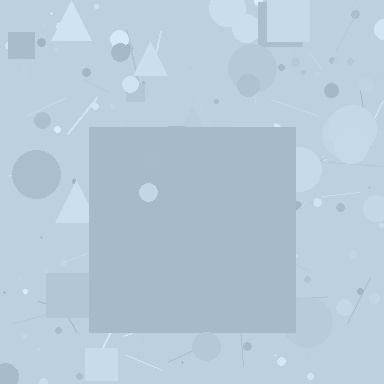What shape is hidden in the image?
A square is hidden in the image.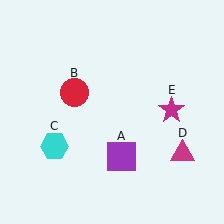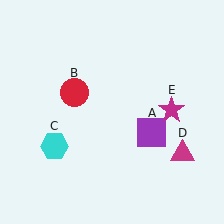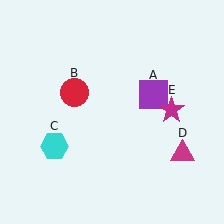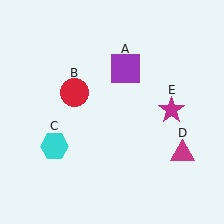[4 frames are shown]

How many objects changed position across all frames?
1 object changed position: purple square (object A).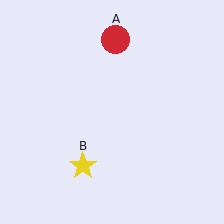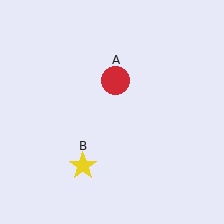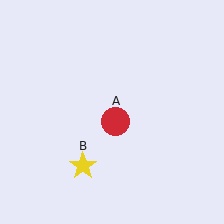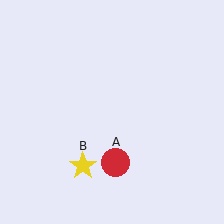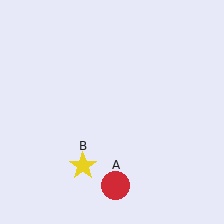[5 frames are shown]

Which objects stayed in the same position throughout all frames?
Yellow star (object B) remained stationary.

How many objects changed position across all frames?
1 object changed position: red circle (object A).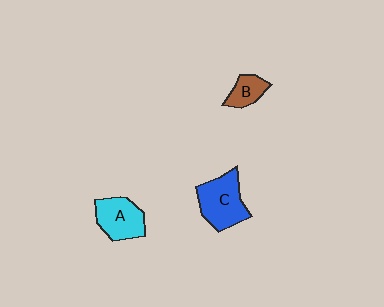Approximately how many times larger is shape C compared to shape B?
Approximately 2.1 times.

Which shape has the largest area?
Shape C (blue).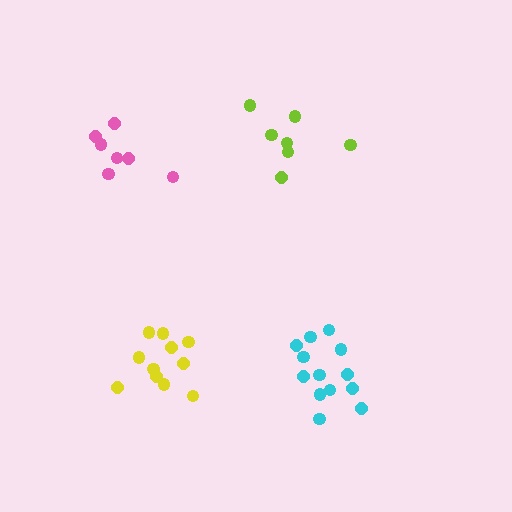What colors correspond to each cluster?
The clusters are colored: cyan, lime, pink, yellow.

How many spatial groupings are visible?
There are 4 spatial groupings.